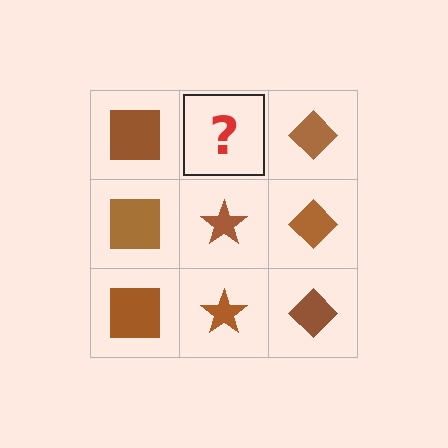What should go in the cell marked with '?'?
The missing cell should contain a brown star.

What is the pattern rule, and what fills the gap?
The rule is that each column has a consistent shape. The gap should be filled with a brown star.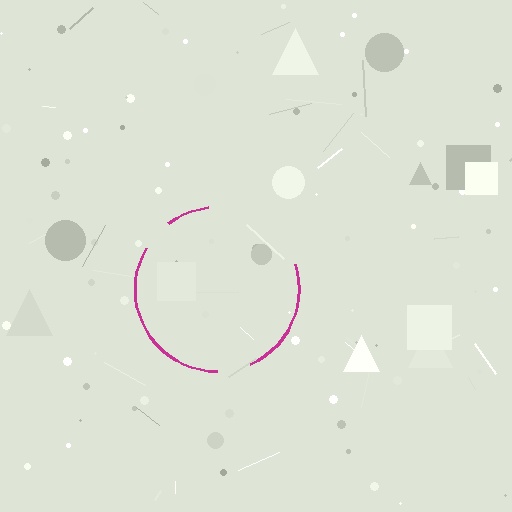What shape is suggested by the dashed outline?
The dashed outline suggests a circle.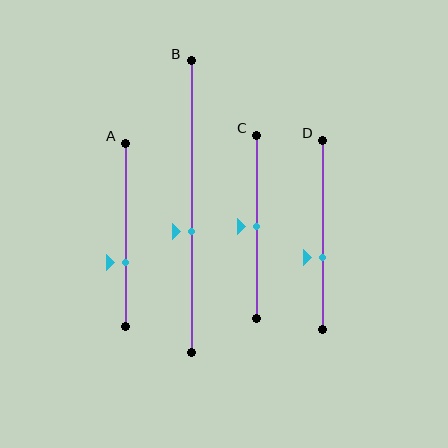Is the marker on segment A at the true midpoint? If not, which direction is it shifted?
No, the marker on segment A is shifted downward by about 15% of the segment length.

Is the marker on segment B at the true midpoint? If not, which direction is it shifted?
No, the marker on segment B is shifted downward by about 8% of the segment length.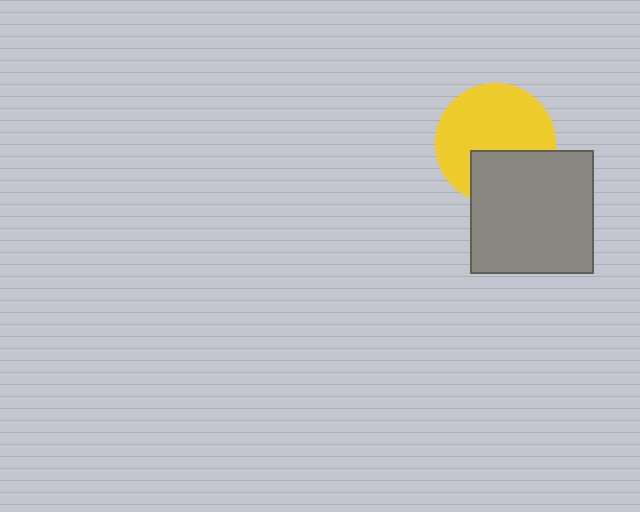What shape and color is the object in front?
The object in front is a gray square.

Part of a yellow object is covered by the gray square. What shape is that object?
It is a circle.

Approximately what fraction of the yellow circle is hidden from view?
Roughly 34% of the yellow circle is hidden behind the gray square.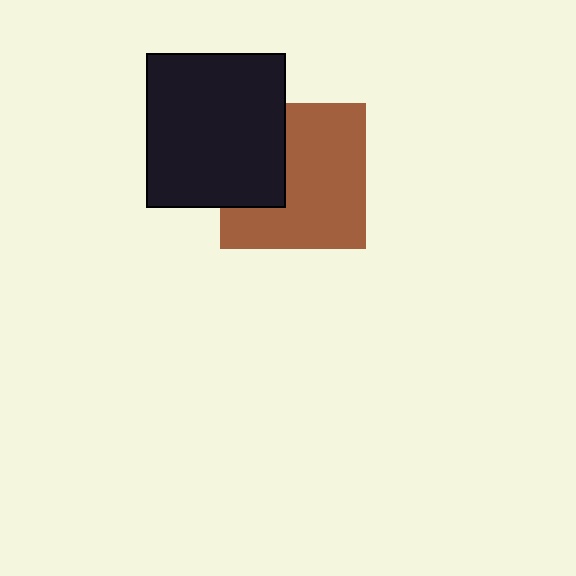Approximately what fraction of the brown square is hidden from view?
Roughly 32% of the brown square is hidden behind the black rectangle.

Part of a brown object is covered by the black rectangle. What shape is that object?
It is a square.